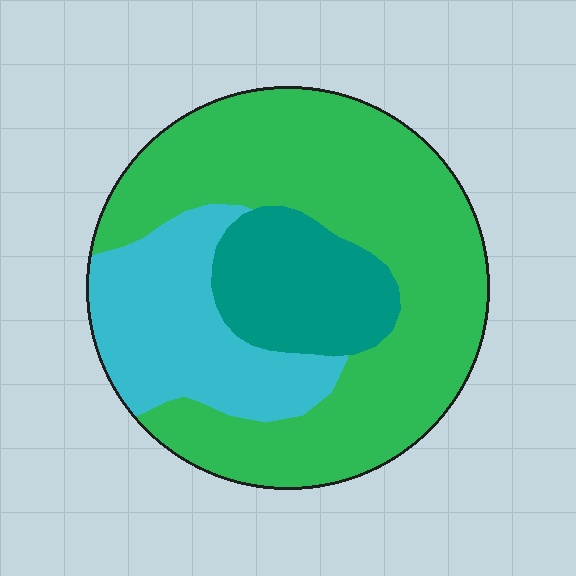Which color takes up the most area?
Green, at roughly 60%.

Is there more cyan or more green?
Green.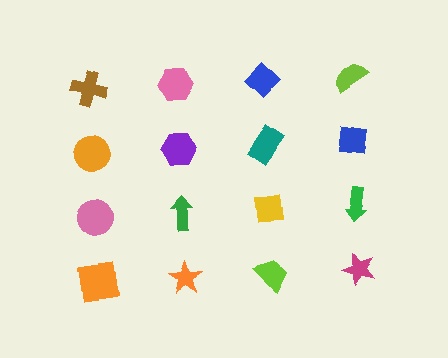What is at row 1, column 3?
A blue diamond.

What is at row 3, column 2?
A green arrow.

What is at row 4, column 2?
An orange star.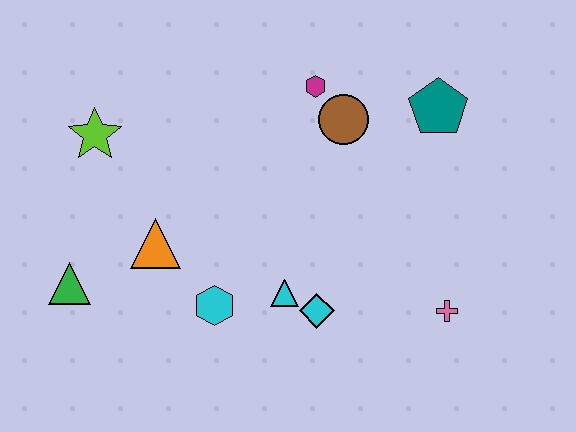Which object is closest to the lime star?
The orange triangle is closest to the lime star.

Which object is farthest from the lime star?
The pink cross is farthest from the lime star.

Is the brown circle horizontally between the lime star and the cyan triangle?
No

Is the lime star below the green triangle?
No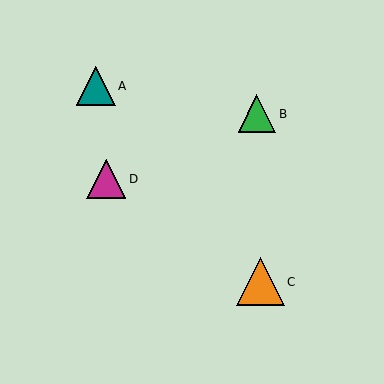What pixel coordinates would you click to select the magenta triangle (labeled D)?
Click at (106, 179) to select the magenta triangle D.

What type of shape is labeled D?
Shape D is a magenta triangle.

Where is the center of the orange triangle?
The center of the orange triangle is at (260, 282).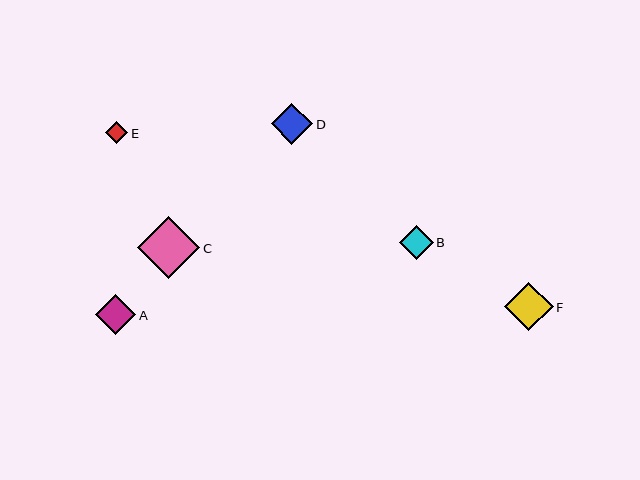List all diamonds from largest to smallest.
From largest to smallest: C, F, D, A, B, E.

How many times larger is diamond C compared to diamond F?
Diamond C is approximately 1.3 times the size of diamond F.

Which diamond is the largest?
Diamond C is the largest with a size of approximately 63 pixels.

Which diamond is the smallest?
Diamond E is the smallest with a size of approximately 22 pixels.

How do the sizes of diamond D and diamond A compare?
Diamond D and diamond A are approximately the same size.